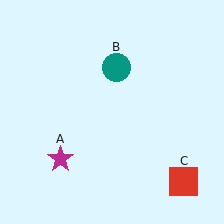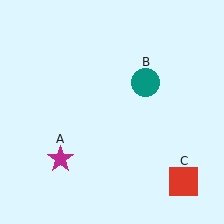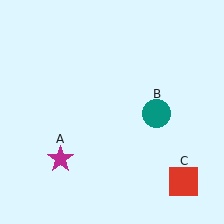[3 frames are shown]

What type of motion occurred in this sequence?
The teal circle (object B) rotated clockwise around the center of the scene.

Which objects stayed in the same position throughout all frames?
Magenta star (object A) and red square (object C) remained stationary.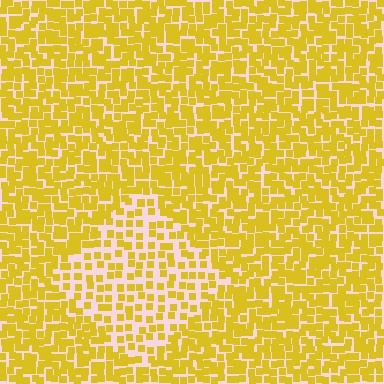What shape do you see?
I see a diamond.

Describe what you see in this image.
The image contains small yellow elements arranged at two different densities. A diamond-shaped region is visible where the elements are less densely packed than the surrounding area.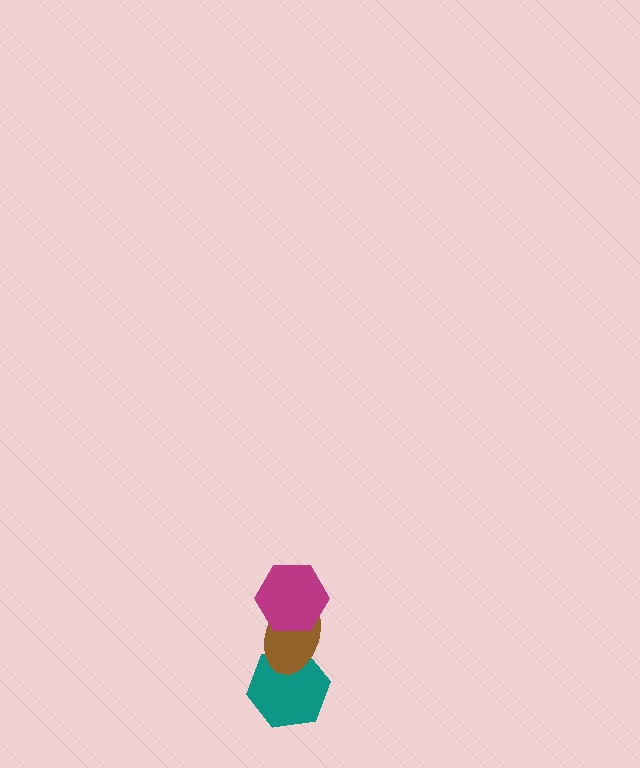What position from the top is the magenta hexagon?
The magenta hexagon is 1st from the top.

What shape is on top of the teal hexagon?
The brown ellipse is on top of the teal hexagon.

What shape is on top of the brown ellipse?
The magenta hexagon is on top of the brown ellipse.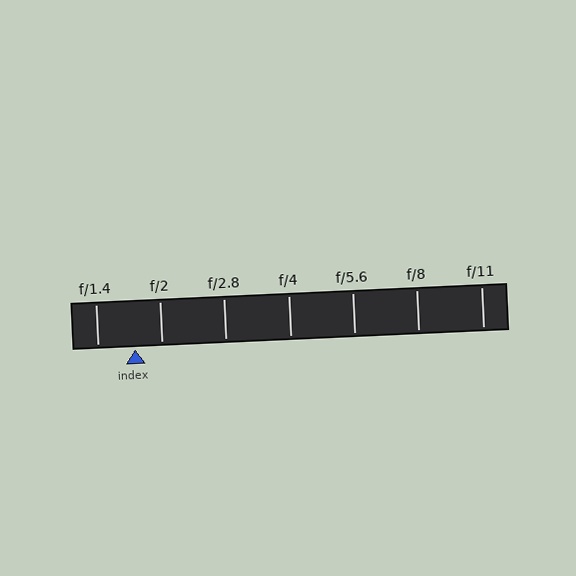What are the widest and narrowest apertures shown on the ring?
The widest aperture shown is f/1.4 and the narrowest is f/11.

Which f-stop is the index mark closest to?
The index mark is closest to f/2.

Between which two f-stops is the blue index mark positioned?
The index mark is between f/1.4 and f/2.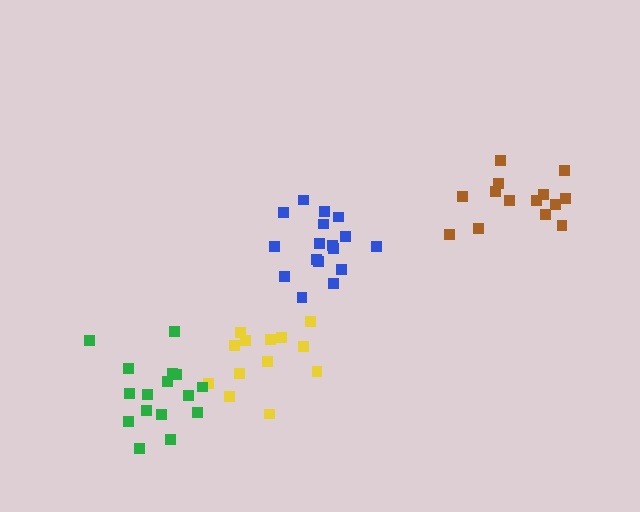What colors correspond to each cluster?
The clusters are colored: brown, yellow, green, blue.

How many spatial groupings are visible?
There are 4 spatial groupings.